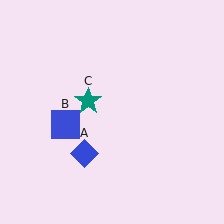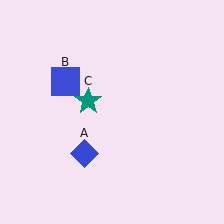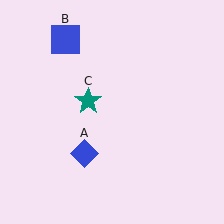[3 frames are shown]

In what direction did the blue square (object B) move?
The blue square (object B) moved up.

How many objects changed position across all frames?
1 object changed position: blue square (object B).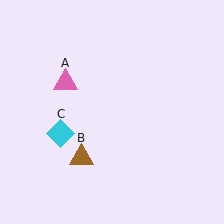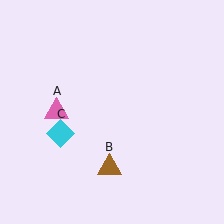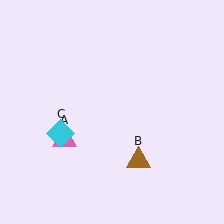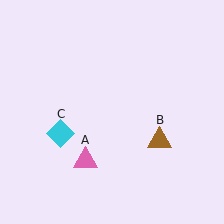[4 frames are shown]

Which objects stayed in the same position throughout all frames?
Cyan diamond (object C) remained stationary.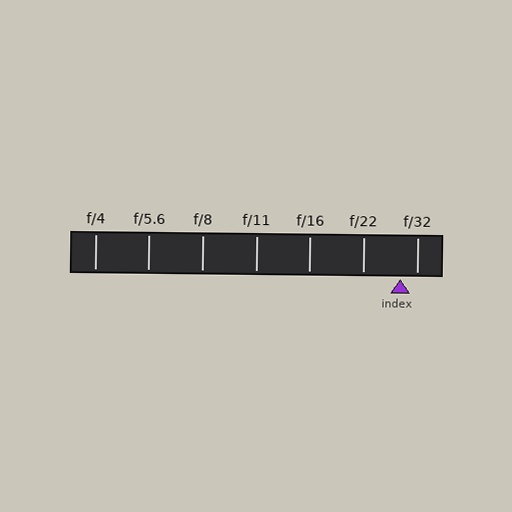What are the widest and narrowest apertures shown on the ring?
The widest aperture shown is f/4 and the narrowest is f/32.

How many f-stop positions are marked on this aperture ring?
There are 7 f-stop positions marked.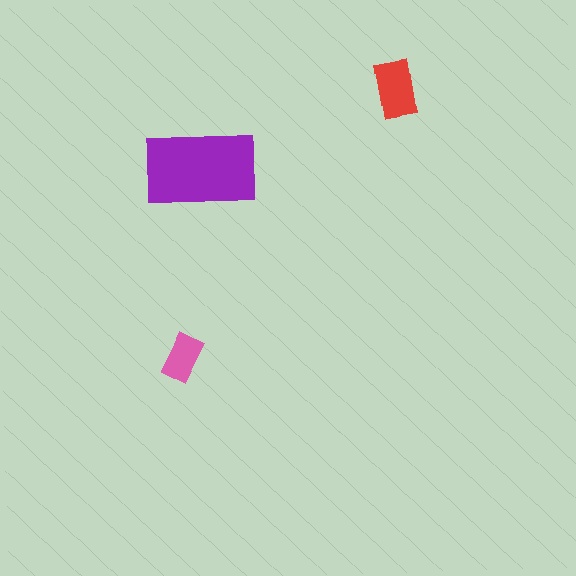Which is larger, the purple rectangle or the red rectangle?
The purple one.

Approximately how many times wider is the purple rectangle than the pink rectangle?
About 2.5 times wider.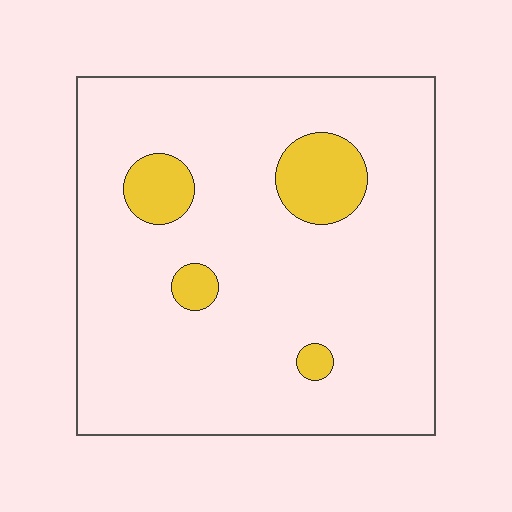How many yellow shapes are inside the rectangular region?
4.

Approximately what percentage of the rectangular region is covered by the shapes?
Approximately 10%.